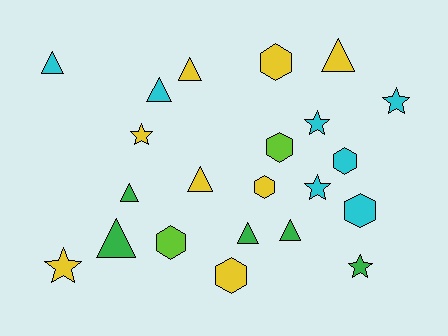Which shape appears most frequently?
Triangle, with 9 objects.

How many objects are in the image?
There are 22 objects.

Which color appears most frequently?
Yellow, with 8 objects.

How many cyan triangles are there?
There are 2 cyan triangles.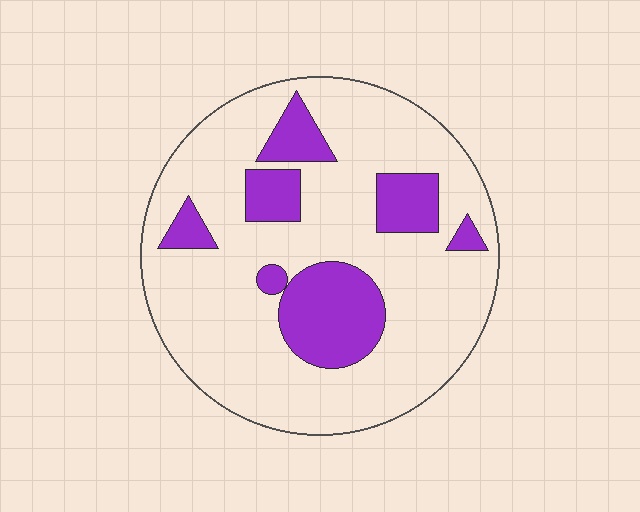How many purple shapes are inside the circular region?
7.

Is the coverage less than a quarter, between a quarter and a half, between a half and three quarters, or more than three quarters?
Less than a quarter.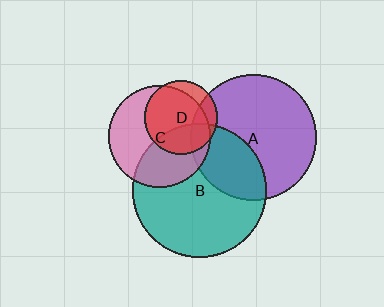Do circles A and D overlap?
Yes.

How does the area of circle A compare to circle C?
Approximately 1.5 times.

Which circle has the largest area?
Circle B (teal).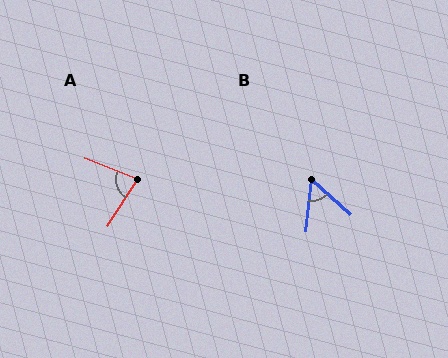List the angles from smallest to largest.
B (54°), A (79°).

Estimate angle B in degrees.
Approximately 54 degrees.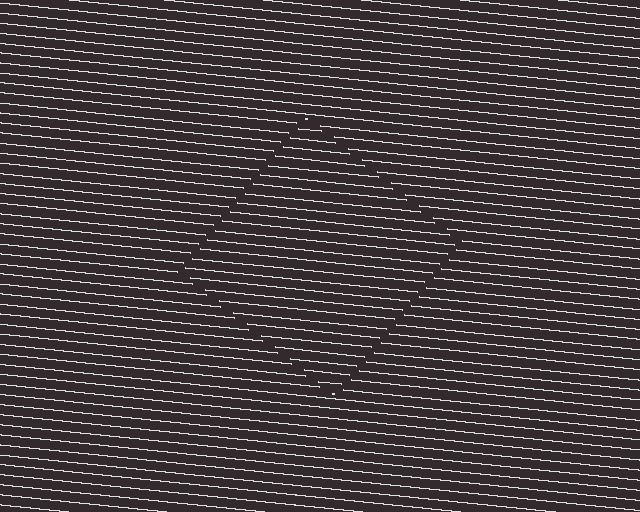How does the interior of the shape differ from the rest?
The interior of the shape contains the same grating, shifted by half a period — the contour is defined by the phase discontinuity where line-ends from the inner and outer gratings abut.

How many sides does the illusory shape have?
4 sides — the line-ends trace a square.